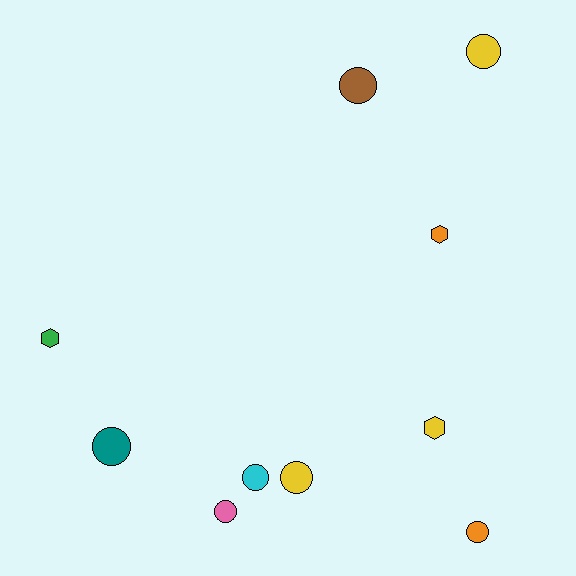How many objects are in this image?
There are 10 objects.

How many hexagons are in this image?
There are 3 hexagons.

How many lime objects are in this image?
There are no lime objects.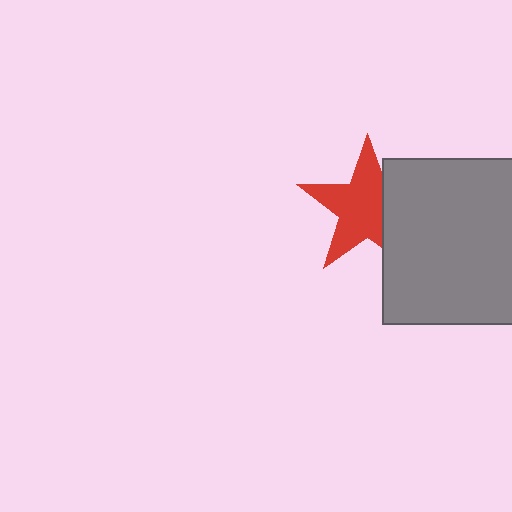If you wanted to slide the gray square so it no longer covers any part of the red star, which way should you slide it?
Slide it right — that is the most direct way to separate the two shapes.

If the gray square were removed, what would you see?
You would see the complete red star.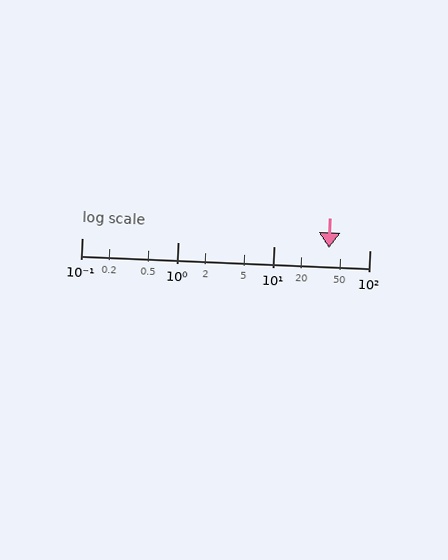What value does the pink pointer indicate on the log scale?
The pointer indicates approximately 38.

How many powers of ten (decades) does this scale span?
The scale spans 3 decades, from 0.1 to 100.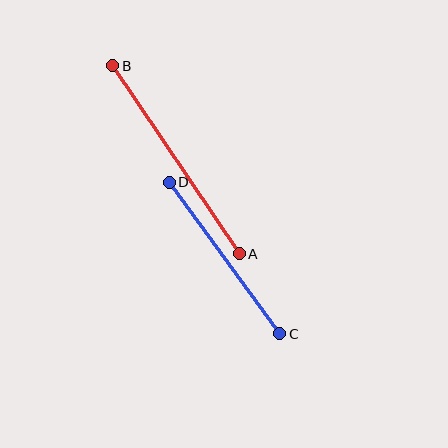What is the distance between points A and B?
The distance is approximately 226 pixels.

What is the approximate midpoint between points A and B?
The midpoint is at approximately (176, 160) pixels.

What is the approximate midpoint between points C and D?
The midpoint is at approximately (224, 258) pixels.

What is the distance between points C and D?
The distance is approximately 188 pixels.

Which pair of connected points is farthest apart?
Points A and B are farthest apart.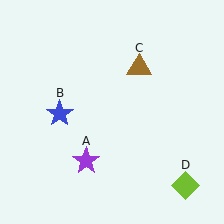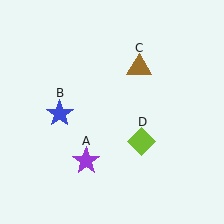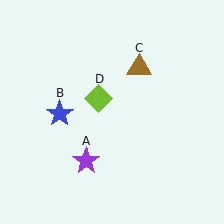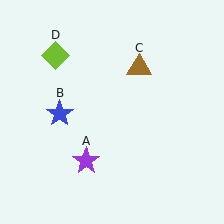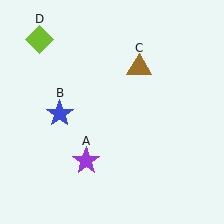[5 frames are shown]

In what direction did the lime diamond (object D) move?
The lime diamond (object D) moved up and to the left.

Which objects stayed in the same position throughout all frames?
Purple star (object A) and blue star (object B) and brown triangle (object C) remained stationary.